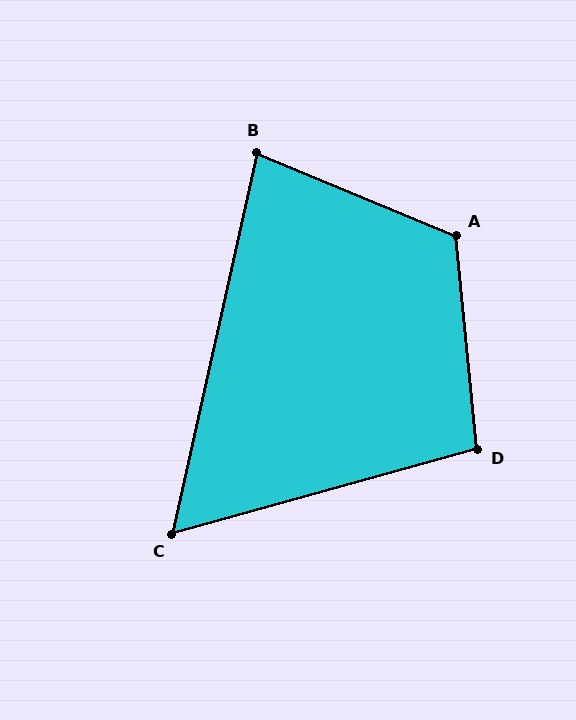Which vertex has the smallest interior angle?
C, at approximately 62 degrees.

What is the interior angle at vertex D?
Approximately 100 degrees (obtuse).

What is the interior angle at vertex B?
Approximately 80 degrees (acute).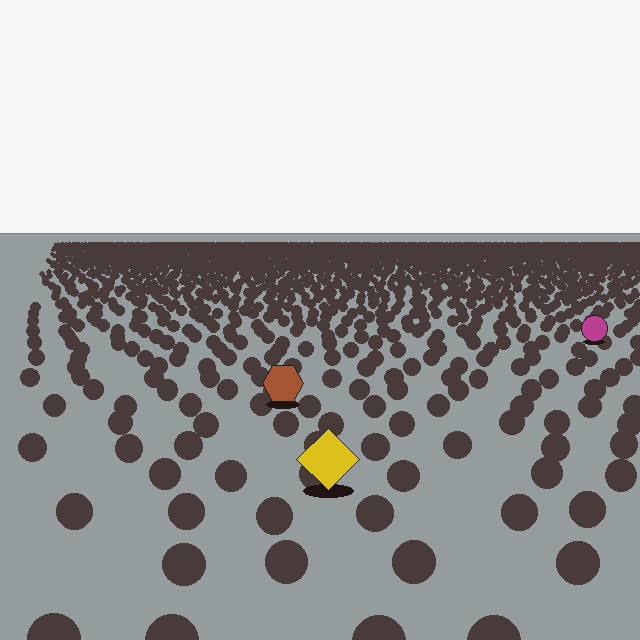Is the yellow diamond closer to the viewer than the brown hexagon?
Yes. The yellow diamond is closer — you can tell from the texture gradient: the ground texture is coarser near it.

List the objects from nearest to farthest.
From nearest to farthest: the yellow diamond, the brown hexagon, the magenta circle.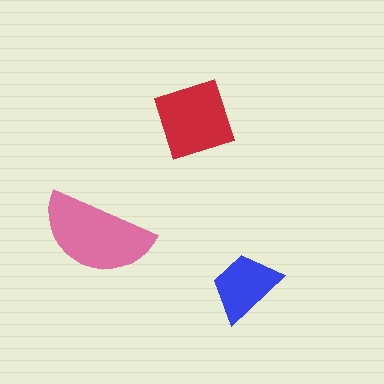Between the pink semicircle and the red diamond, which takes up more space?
The pink semicircle.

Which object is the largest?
The pink semicircle.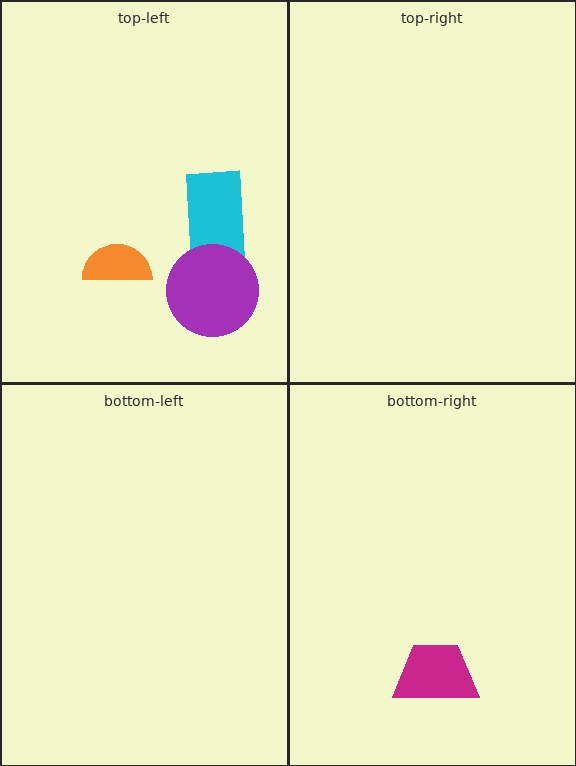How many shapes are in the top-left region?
3.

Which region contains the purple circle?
The top-left region.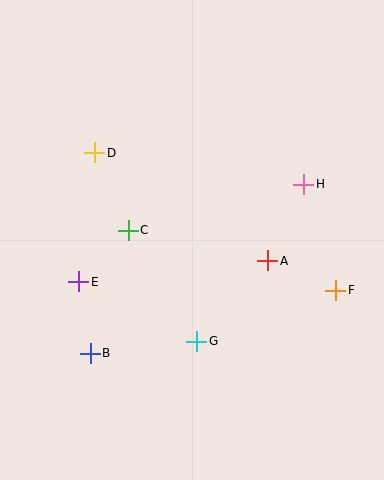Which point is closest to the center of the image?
Point C at (128, 230) is closest to the center.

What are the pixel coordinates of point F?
Point F is at (336, 290).